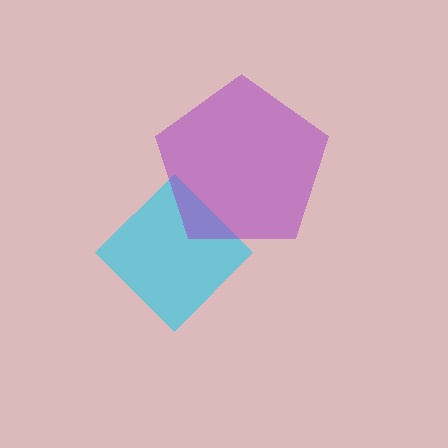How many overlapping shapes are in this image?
There are 2 overlapping shapes in the image.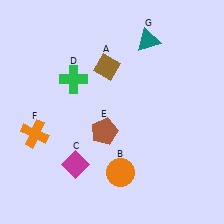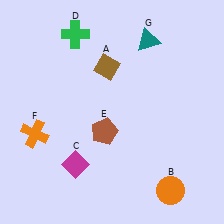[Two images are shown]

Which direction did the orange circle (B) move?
The orange circle (B) moved right.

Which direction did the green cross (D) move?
The green cross (D) moved up.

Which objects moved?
The objects that moved are: the orange circle (B), the green cross (D).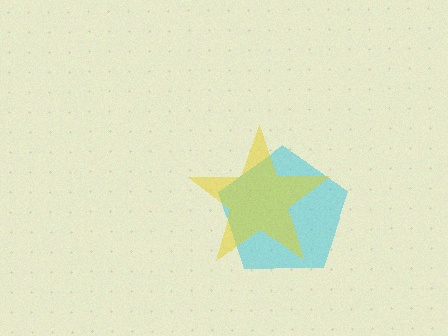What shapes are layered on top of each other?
The layered shapes are: a cyan pentagon, a yellow star.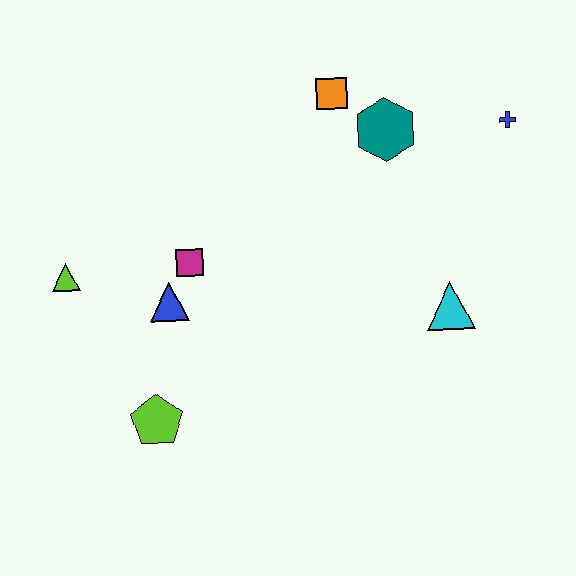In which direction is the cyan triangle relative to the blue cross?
The cyan triangle is below the blue cross.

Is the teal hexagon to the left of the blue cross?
Yes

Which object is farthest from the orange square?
The lime pentagon is farthest from the orange square.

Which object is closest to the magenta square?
The blue triangle is closest to the magenta square.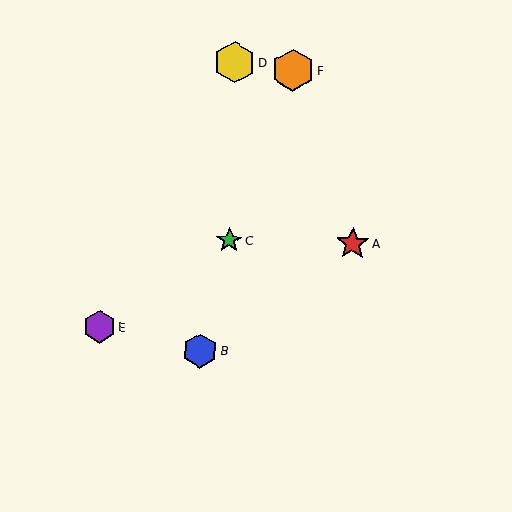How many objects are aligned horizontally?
2 objects (A, C) are aligned horizontally.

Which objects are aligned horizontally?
Objects A, C are aligned horizontally.